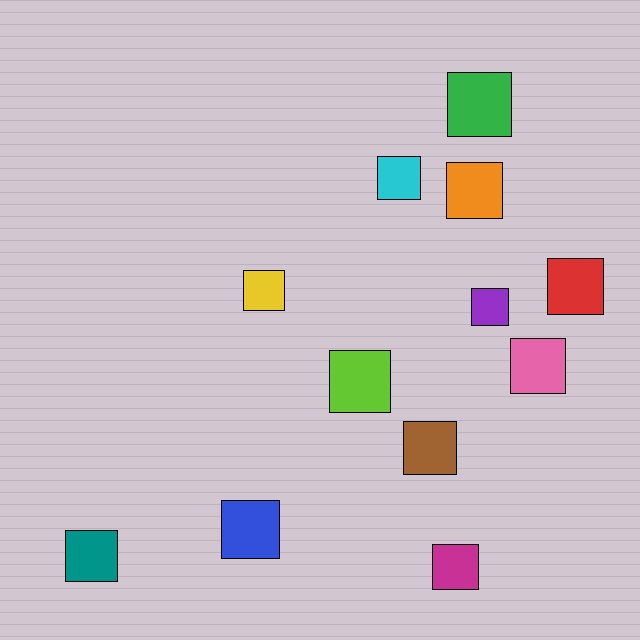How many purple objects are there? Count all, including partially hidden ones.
There is 1 purple object.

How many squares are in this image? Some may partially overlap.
There are 12 squares.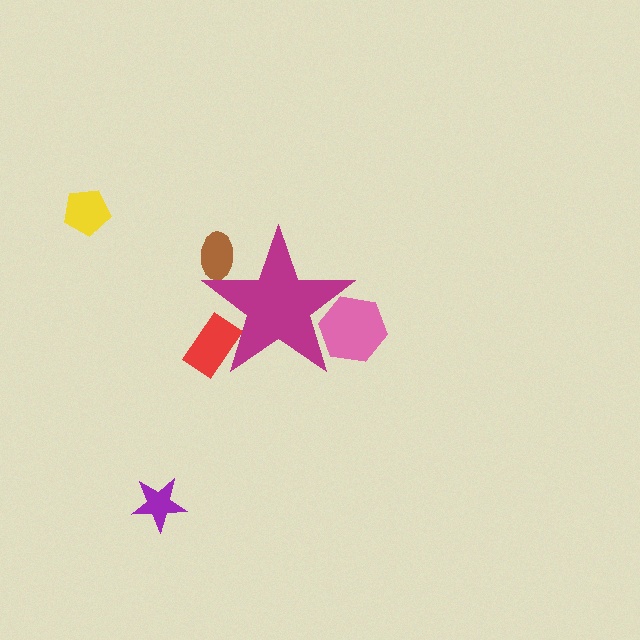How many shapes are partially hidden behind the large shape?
3 shapes are partially hidden.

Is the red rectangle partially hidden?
Yes, the red rectangle is partially hidden behind the magenta star.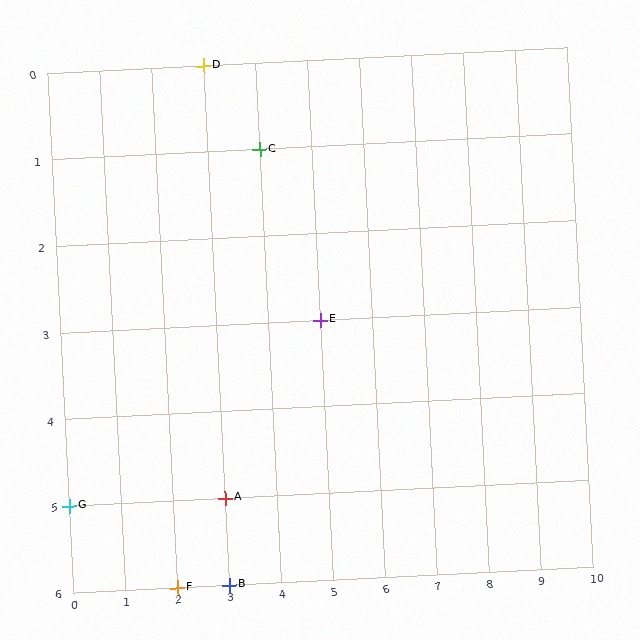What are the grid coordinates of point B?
Point B is at grid coordinates (3, 6).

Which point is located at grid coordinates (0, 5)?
Point G is at (0, 5).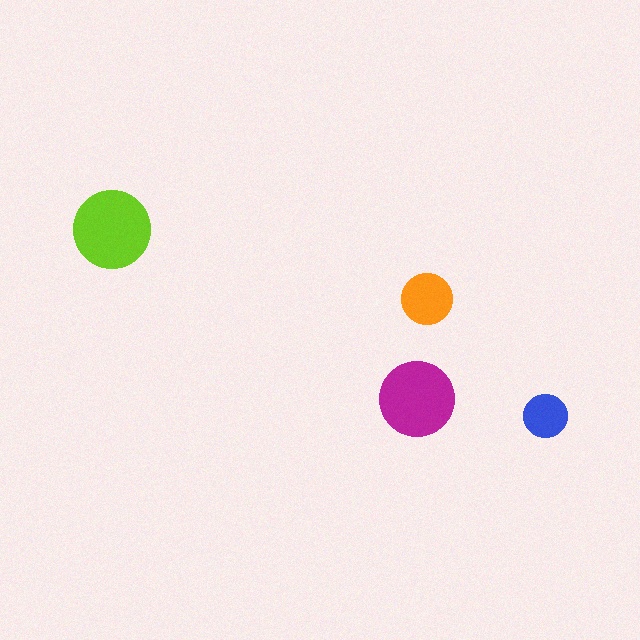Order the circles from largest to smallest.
the lime one, the magenta one, the orange one, the blue one.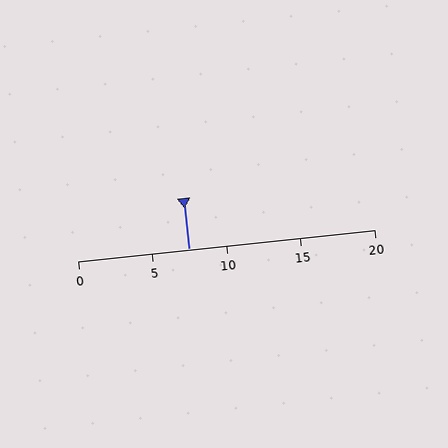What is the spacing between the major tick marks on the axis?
The major ticks are spaced 5 apart.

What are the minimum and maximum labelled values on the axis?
The axis runs from 0 to 20.